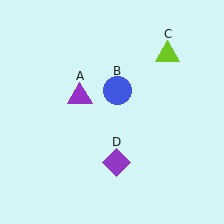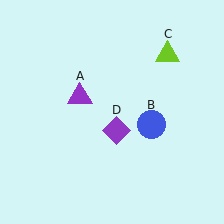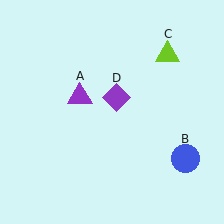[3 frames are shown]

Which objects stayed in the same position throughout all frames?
Purple triangle (object A) and lime triangle (object C) remained stationary.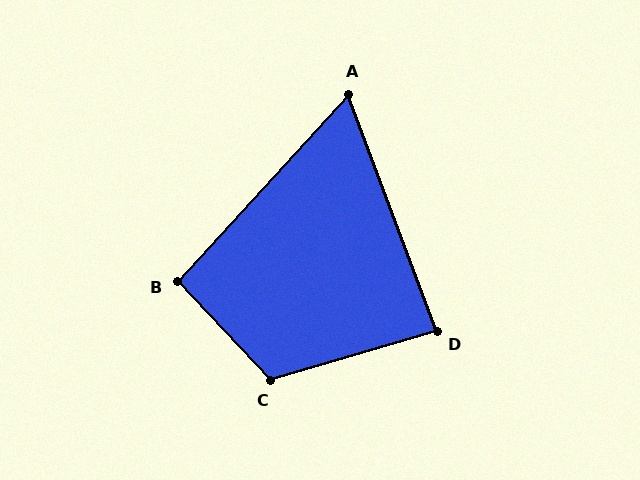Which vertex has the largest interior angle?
C, at approximately 117 degrees.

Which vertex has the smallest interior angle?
A, at approximately 63 degrees.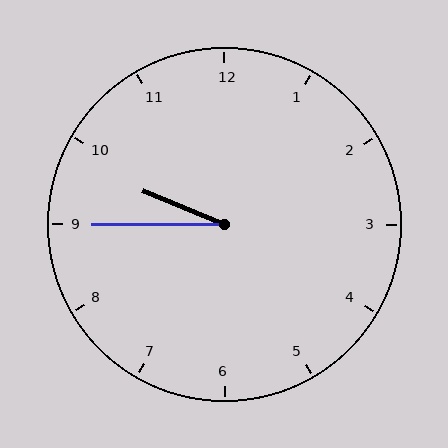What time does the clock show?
9:45.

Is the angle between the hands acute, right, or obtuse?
It is acute.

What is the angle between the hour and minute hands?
Approximately 22 degrees.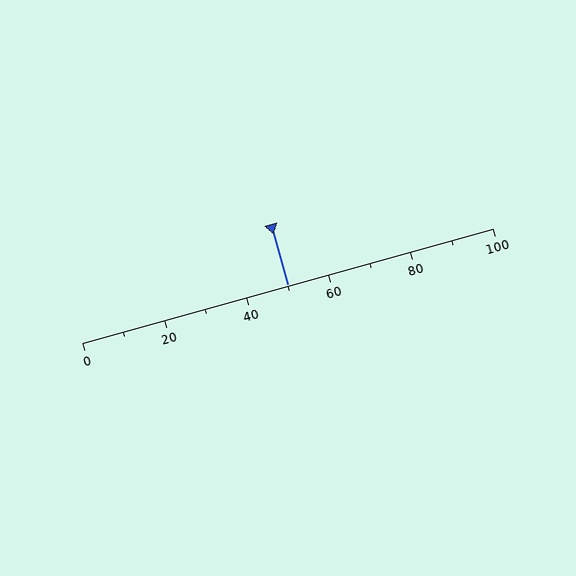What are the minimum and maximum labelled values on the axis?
The axis runs from 0 to 100.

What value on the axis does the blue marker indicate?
The marker indicates approximately 50.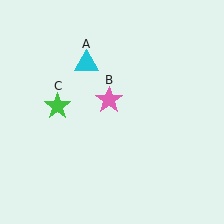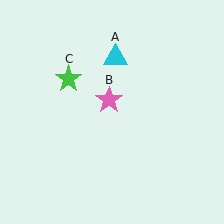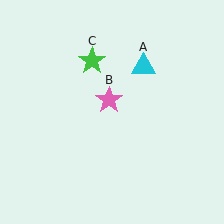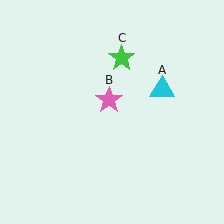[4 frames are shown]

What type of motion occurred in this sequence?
The cyan triangle (object A), green star (object C) rotated clockwise around the center of the scene.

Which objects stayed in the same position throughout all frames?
Pink star (object B) remained stationary.